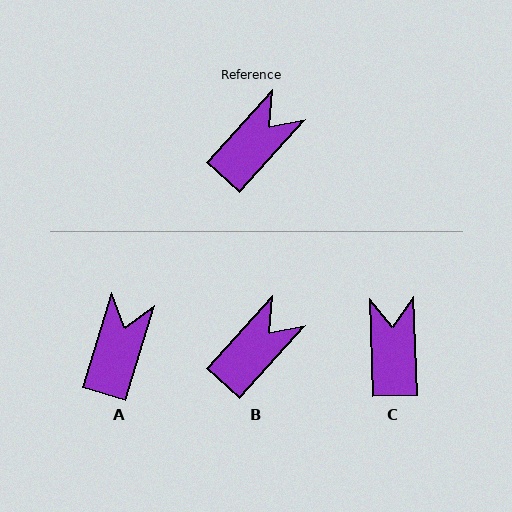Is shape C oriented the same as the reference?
No, it is off by about 44 degrees.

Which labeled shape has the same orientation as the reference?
B.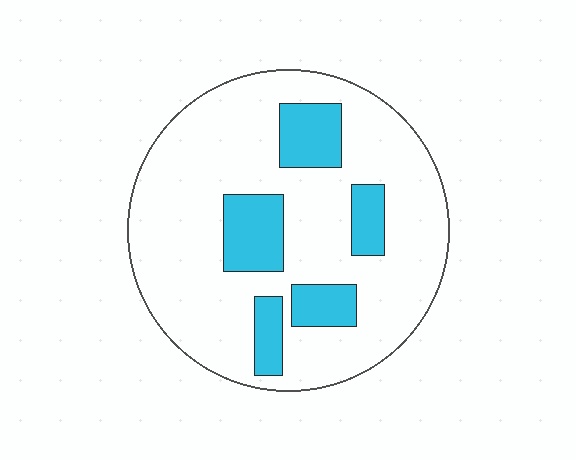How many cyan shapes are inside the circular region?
5.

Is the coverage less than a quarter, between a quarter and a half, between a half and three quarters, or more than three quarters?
Less than a quarter.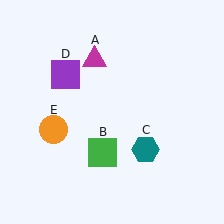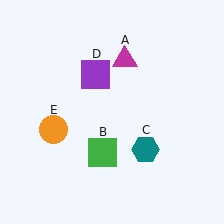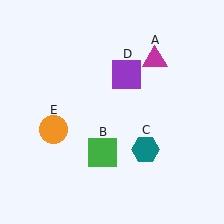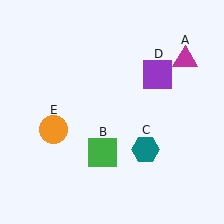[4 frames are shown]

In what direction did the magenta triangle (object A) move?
The magenta triangle (object A) moved right.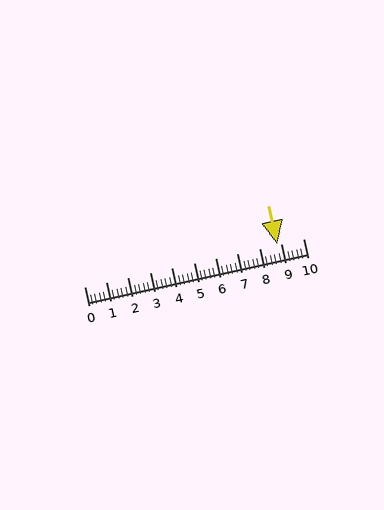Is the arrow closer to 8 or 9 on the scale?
The arrow is closer to 9.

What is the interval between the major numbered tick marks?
The major tick marks are spaced 1 units apart.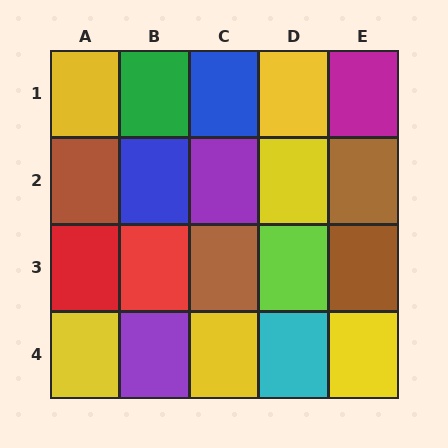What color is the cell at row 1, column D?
Yellow.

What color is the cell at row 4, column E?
Yellow.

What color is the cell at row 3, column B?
Red.